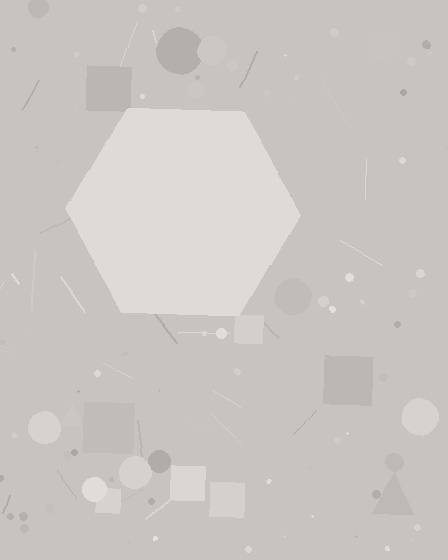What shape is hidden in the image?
A hexagon is hidden in the image.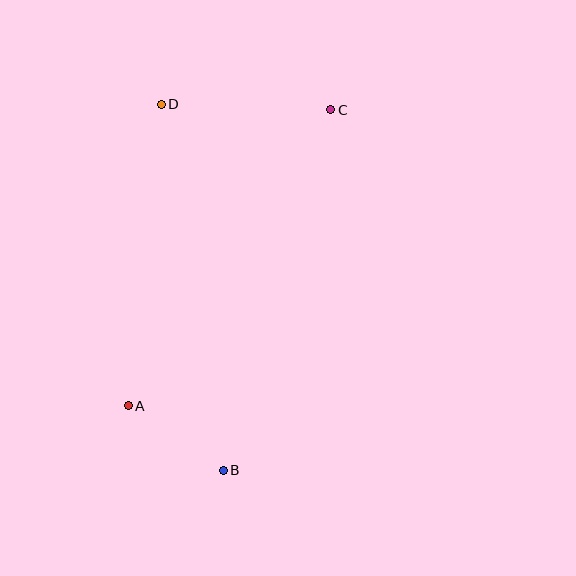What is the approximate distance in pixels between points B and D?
The distance between B and D is approximately 371 pixels.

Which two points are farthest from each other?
Points B and C are farthest from each other.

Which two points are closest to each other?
Points A and B are closest to each other.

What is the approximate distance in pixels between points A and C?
The distance between A and C is approximately 359 pixels.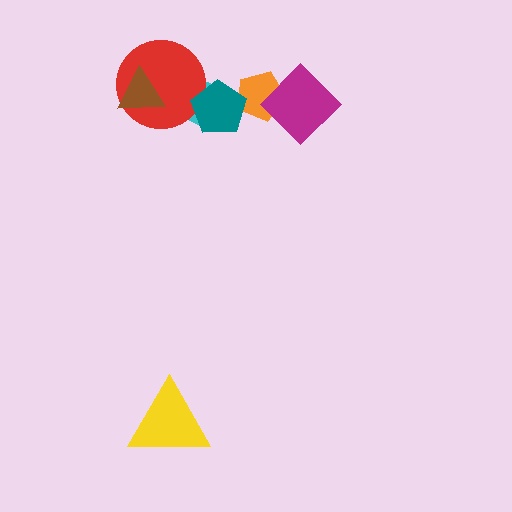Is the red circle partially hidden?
Yes, it is partially covered by another shape.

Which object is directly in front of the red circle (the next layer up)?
The teal pentagon is directly in front of the red circle.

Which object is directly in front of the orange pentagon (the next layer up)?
The teal pentagon is directly in front of the orange pentagon.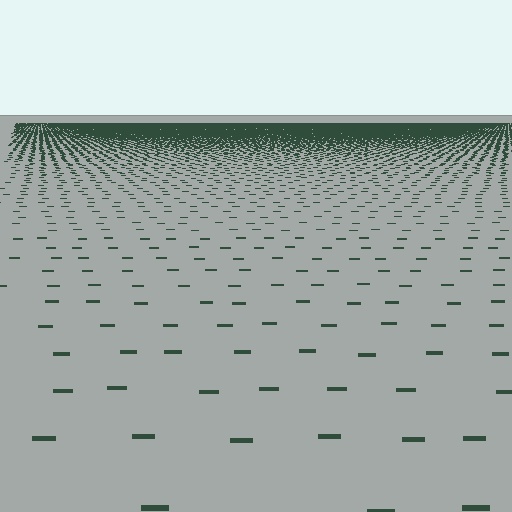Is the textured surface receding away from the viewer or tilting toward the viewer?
The surface is receding away from the viewer. Texture elements get smaller and denser toward the top.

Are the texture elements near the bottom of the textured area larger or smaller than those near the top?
Larger. Near the bottom, elements are closer to the viewer and appear at a bigger on-screen size.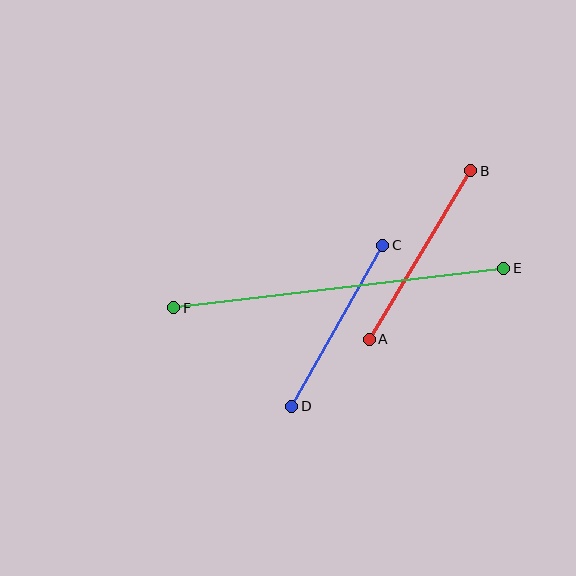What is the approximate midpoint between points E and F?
The midpoint is at approximately (339, 288) pixels.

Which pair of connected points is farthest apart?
Points E and F are farthest apart.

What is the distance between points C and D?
The distance is approximately 185 pixels.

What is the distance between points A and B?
The distance is approximately 196 pixels.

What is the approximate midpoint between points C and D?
The midpoint is at approximately (337, 326) pixels.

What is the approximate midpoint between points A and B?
The midpoint is at approximately (420, 255) pixels.